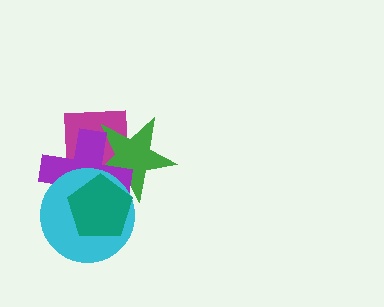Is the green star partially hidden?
Yes, it is partially covered by another shape.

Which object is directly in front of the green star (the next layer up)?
The purple cross is directly in front of the green star.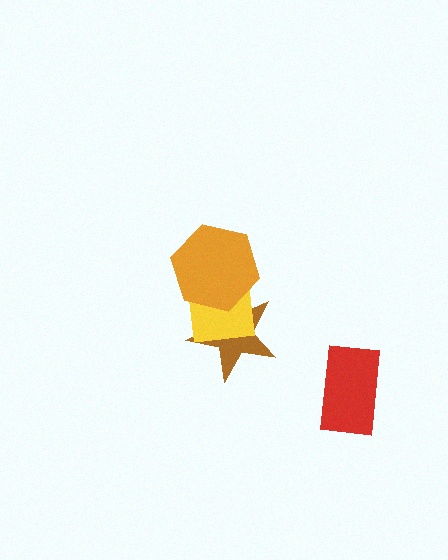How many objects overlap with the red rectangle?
0 objects overlap with the red rectangle.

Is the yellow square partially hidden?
Yes, it is partially covered by another shape.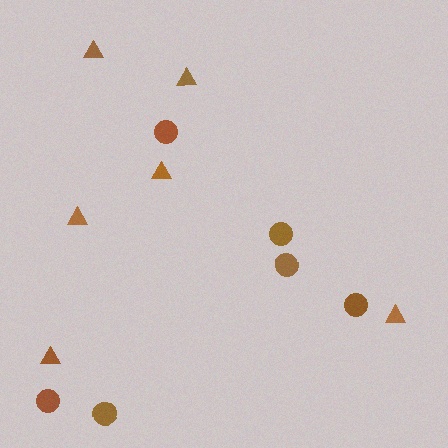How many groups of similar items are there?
There are 2 groups: one group of triangles (6) and one group of circles (6).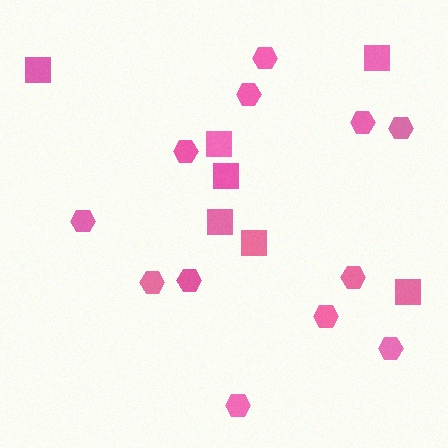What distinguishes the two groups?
There are 2 groups: one group of hexagons (12) and one group of squares (7).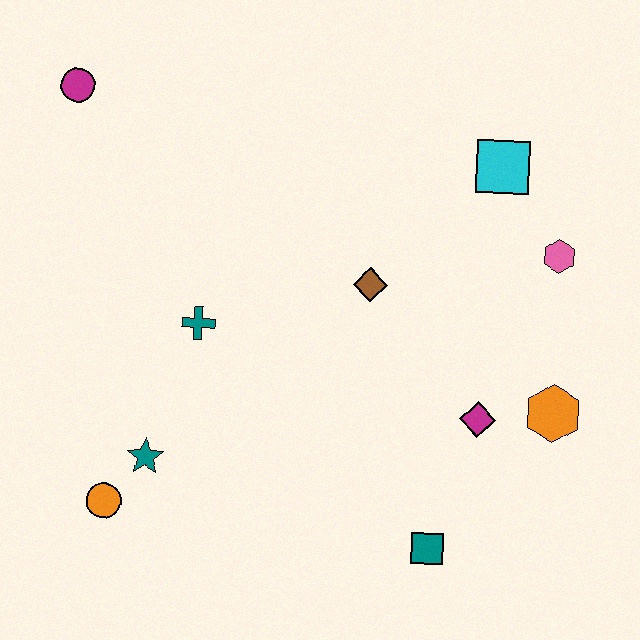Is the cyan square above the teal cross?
Yes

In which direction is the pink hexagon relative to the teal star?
The pink hexagon is to the right of the teal star.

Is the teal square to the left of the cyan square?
Yes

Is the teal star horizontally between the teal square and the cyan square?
No